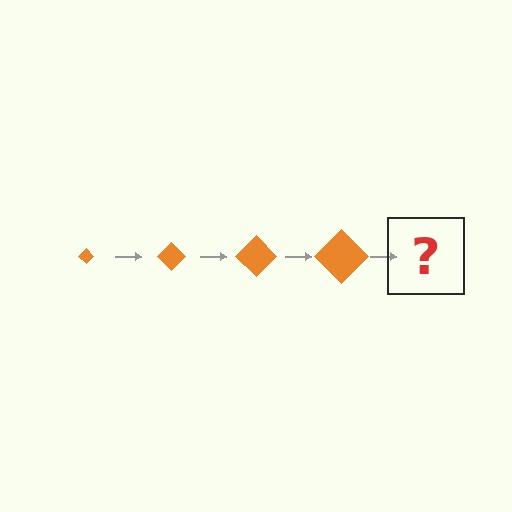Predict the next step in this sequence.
The next step is an orange diamond, larger than the previous one.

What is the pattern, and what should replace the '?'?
The pattern is that the diamond gets progressively larger each step. The '?' should be an orange diamond, larger than the previous one.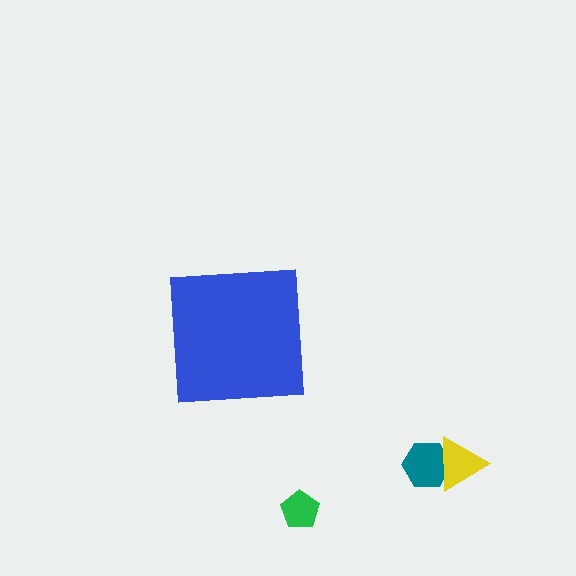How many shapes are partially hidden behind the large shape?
0 shapes are partially hidden.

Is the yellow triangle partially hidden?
No, the yellow triangle is fully visible.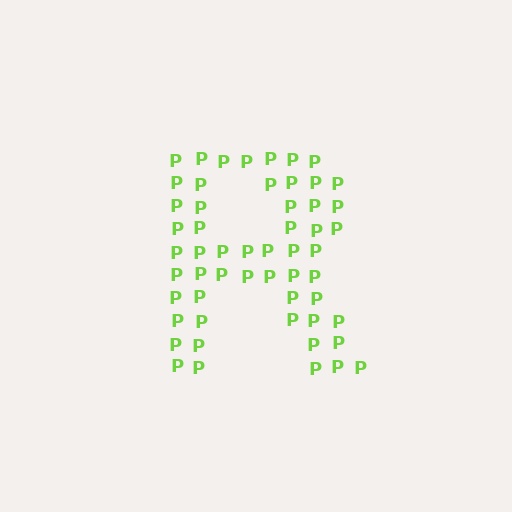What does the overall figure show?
The overall figure shows the letter R.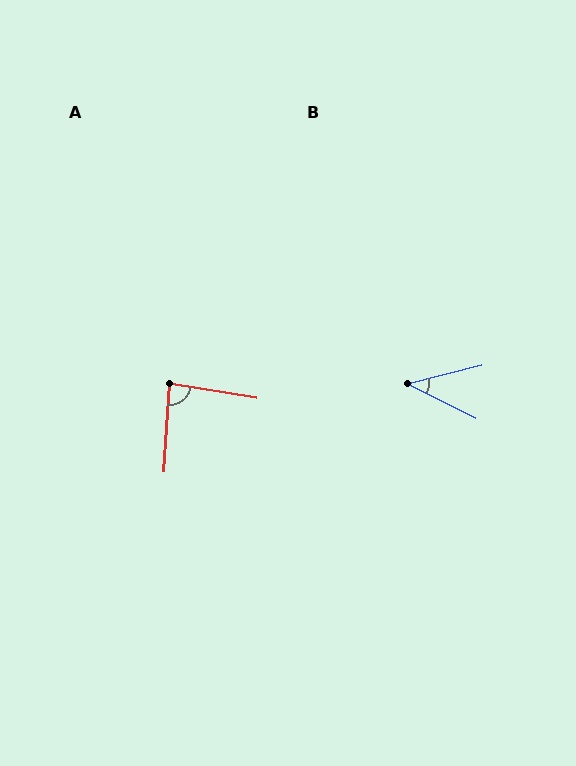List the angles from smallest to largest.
B (41°), A (84°).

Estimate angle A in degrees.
Approximately 84 degrees.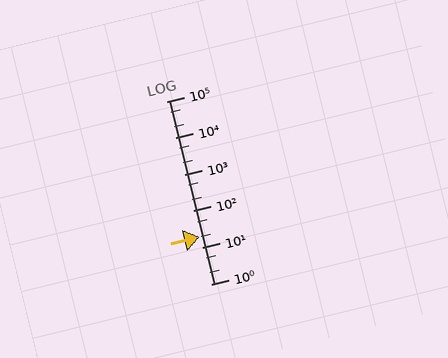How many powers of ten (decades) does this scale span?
The scale spans 5 decades, from 1 to 100000.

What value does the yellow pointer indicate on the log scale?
The pointer indicates approximately 19.